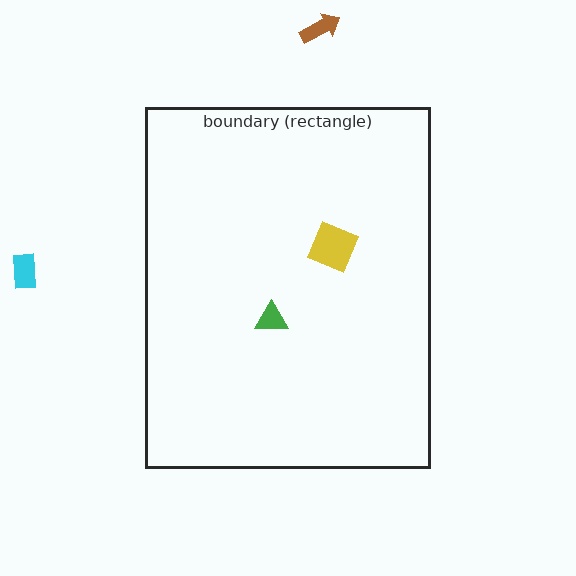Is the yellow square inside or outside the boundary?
Inside.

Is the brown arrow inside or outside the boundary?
Outside.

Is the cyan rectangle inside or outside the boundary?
Outside.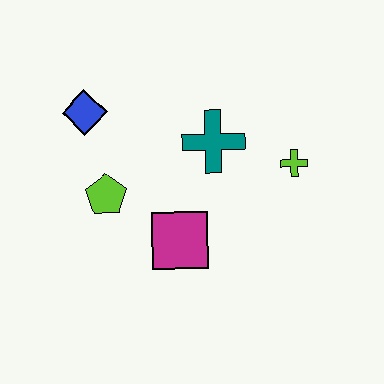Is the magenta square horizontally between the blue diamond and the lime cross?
Yes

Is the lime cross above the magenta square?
Yes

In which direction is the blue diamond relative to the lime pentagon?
The blue diamond is above the lime pentagon.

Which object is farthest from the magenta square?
The blue diamond is farthest from the magenta square.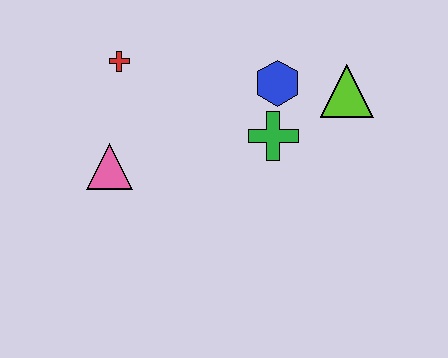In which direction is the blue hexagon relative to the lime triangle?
The blue hexagon is to the left of the lime triangle.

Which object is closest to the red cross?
The pink triangle is closest to the red cross.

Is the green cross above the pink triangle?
Yes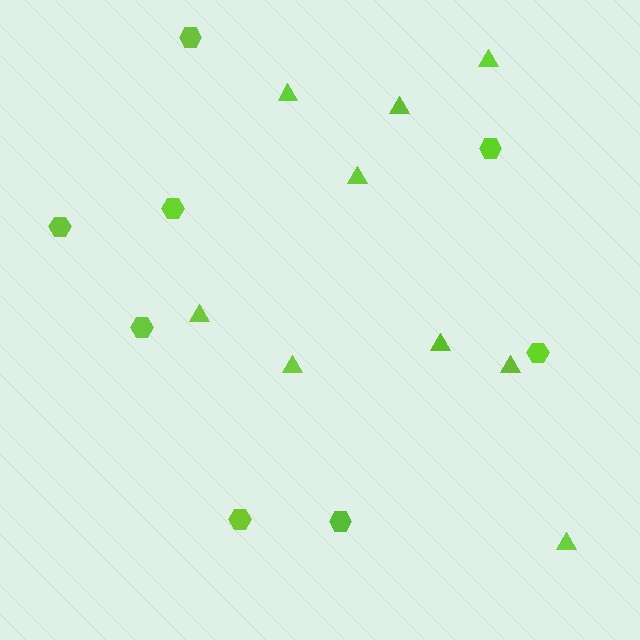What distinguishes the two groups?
There are 2 groups: one group of triangles (9) and one group of hexagons (8).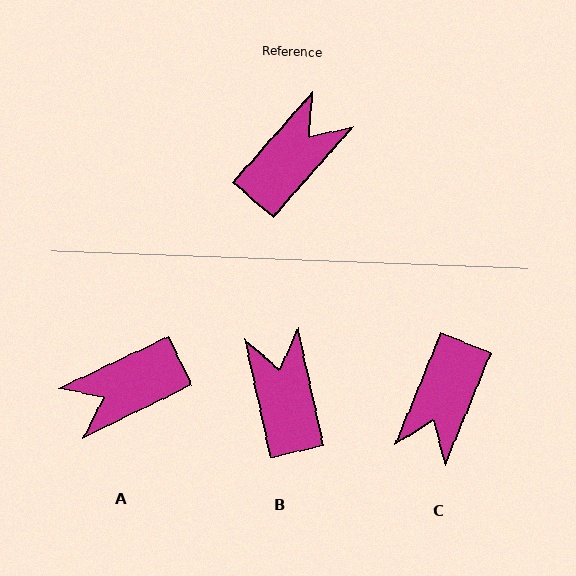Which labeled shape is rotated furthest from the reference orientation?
C, about 161 degrees away.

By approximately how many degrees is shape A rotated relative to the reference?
Approximately 157 degrees counter-clockwise.